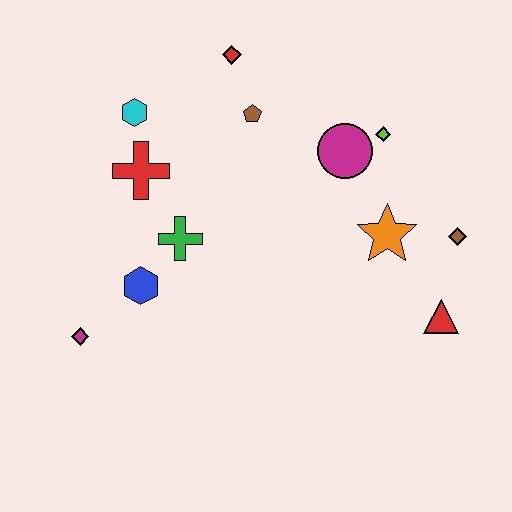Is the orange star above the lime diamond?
No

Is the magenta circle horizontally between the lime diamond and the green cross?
Yes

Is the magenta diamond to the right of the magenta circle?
No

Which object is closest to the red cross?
The cyan hexagon is closest to the red cross.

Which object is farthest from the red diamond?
The red triangle is farthest from the red diamond.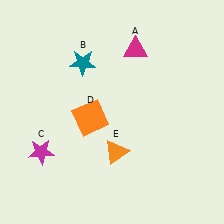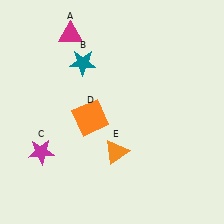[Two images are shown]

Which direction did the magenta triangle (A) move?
The magenta triangle (A) moved left.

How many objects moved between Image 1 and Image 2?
1 object moved between the two images.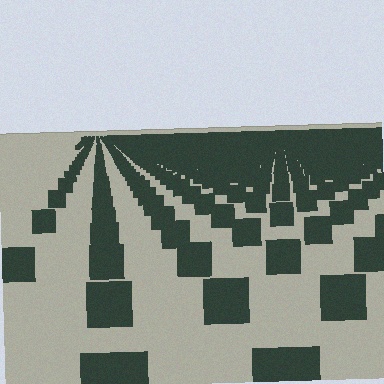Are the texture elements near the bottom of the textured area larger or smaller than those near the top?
Larger. Near the bottom, elements are closer to the viewer and appear at a bigger on-screen size.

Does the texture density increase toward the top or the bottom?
Density increases toward the top.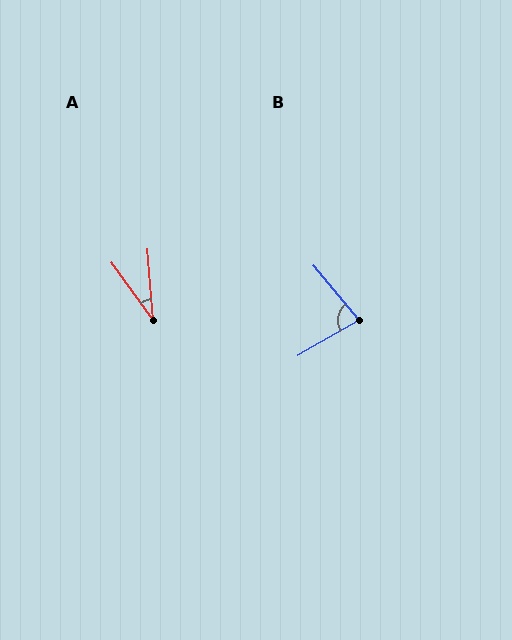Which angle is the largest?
B, at approximately 80 degrees.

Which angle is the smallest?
A, at approximately 32 degrees.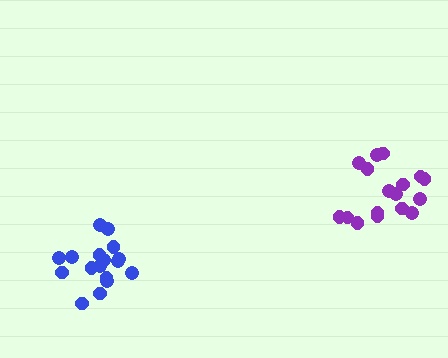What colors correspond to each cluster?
The clusters are colored: purple, blue.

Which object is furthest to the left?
The blue cluster is leftmost.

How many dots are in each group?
Group 1: 17 dots, Group 2: 17 dots (34 total).